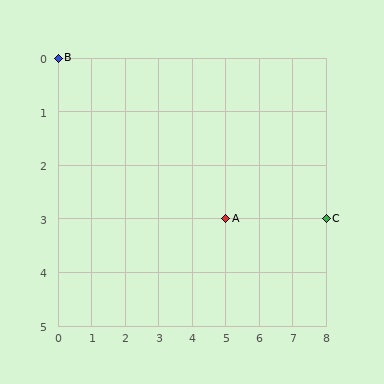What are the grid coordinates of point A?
Point A is at grid coordinates (5, 3).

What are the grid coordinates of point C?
Point C is at grid coordinates (8, 3).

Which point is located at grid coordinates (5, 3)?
Point A is at (5, 3).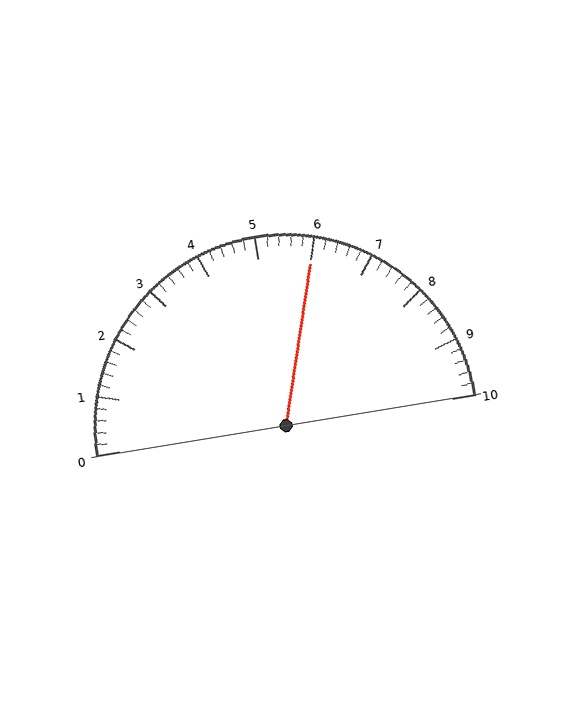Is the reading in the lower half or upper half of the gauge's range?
The reading is in the upper half of the range (0 to 10).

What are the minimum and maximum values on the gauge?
The gauge ranges from 0 to 10.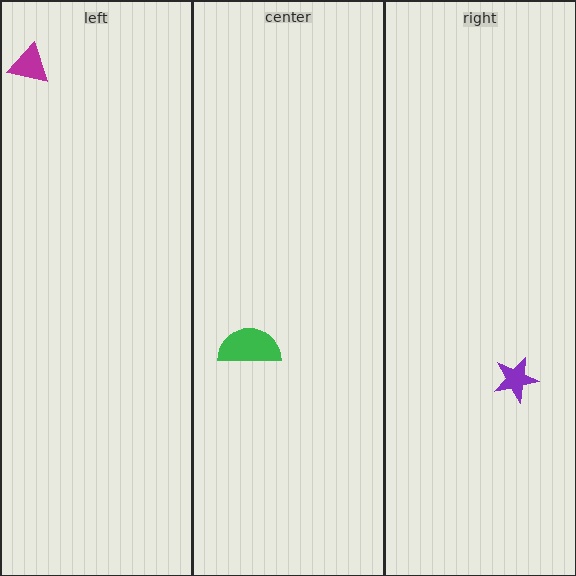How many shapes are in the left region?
1.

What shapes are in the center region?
The green semicircle.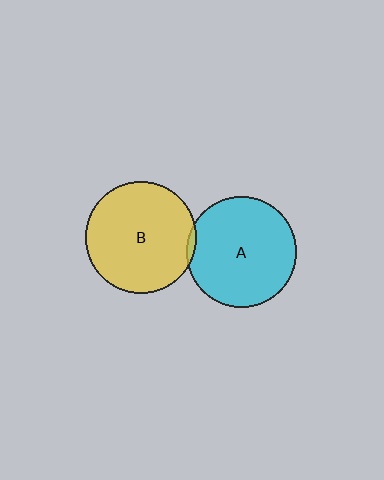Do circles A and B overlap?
Yes.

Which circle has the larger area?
Circle B (yellow).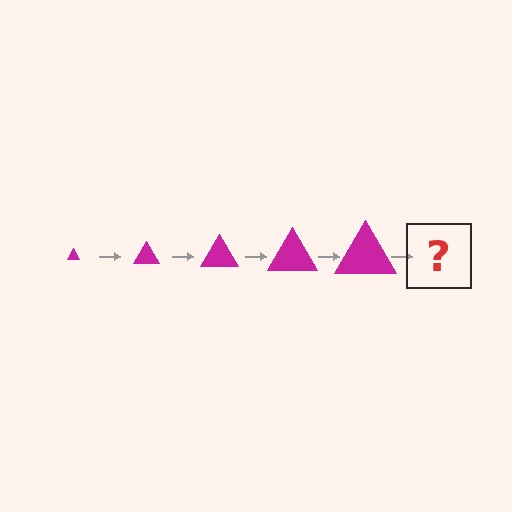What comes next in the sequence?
The next element should be a magenta triangle, larger than the previous one.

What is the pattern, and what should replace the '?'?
The pattern is that the triangle gets progressively larger each step. The '?' should be a magenta triangle, larger than the previous one.